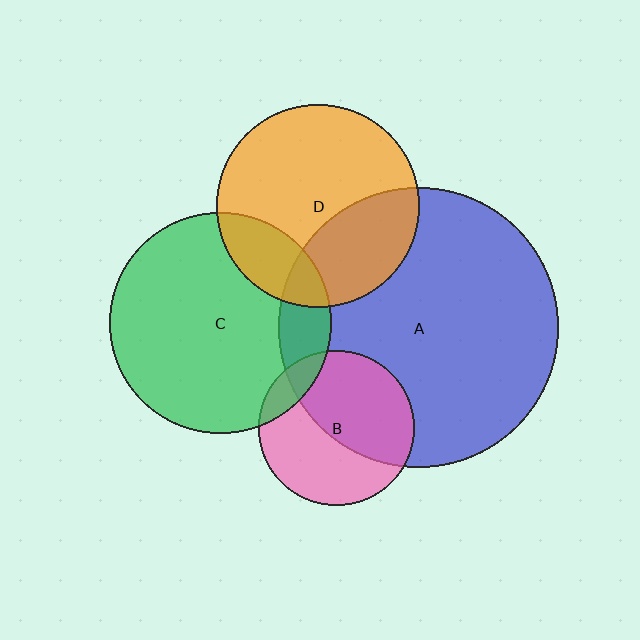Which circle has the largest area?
Circle A (blue).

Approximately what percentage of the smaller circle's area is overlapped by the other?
Approximately 20%.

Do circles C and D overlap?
Yes.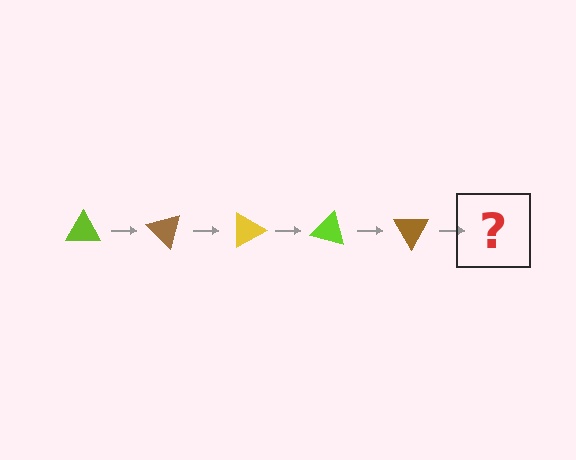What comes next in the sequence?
The next element should be a yellow triangle, rotated 225 degrees from the start.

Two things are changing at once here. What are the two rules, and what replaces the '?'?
The two rules are that it rotates 45 degrees each step and the color cycles through lime, brown, and yellow. The '?' should be a yellow triangle, rotated 225 degrees from the start.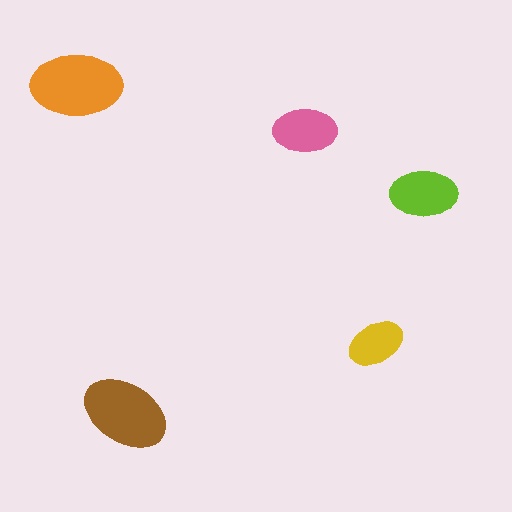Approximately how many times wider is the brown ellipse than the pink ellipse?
About 1.5 times wider.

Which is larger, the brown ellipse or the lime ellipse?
The brown one.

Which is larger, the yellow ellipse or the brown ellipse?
The brown one.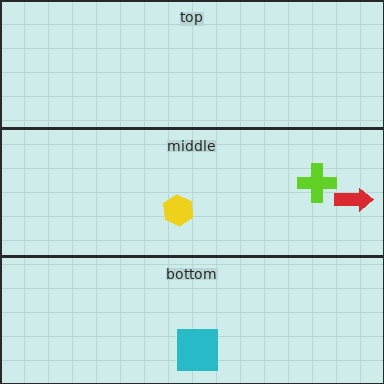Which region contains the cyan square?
The bottom region.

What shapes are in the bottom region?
The cyan square.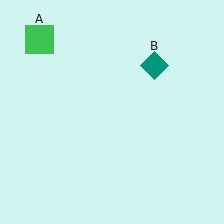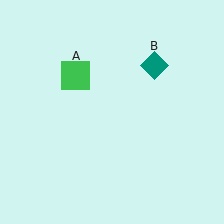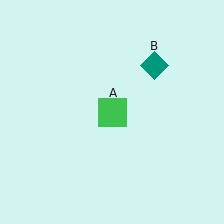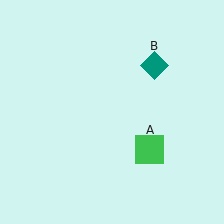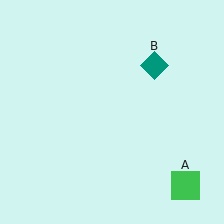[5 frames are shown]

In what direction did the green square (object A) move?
The green square (object A) moved down and to the right.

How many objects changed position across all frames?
1 object changed position: green square (object A).